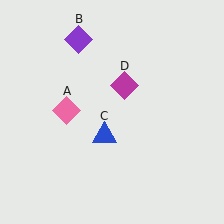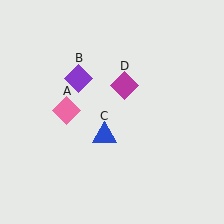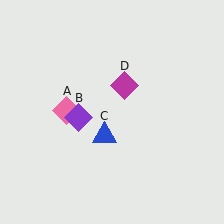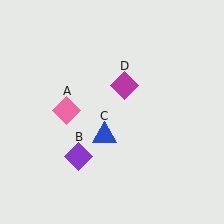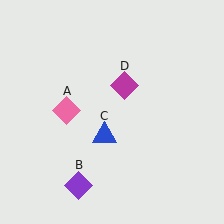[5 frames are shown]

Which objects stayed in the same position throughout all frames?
Pink diamond (object A) and blue triangle (object C) and magenta diamond (object D) remained stationary.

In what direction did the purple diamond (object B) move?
The purple diamond (object B) moved down.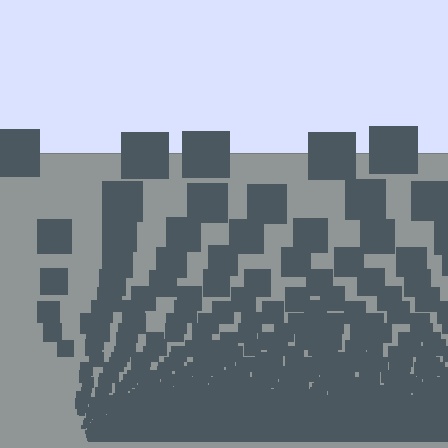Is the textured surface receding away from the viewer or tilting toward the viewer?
The surface appears to tilt toward the viewer. Texture elements get larger and sparser toward the top.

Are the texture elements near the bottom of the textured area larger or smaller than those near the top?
Smaller. The gradient is inverted — elements near the bottom are smaller and denser.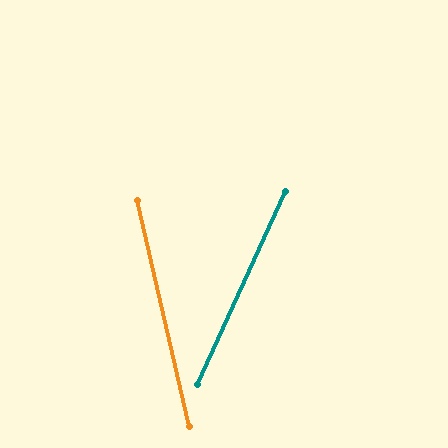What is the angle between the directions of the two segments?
Approximately 38 degrees.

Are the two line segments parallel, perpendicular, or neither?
Neither parallel nor perpendicular — they differ by about 38°.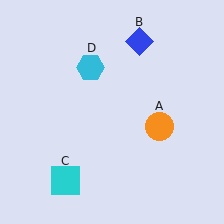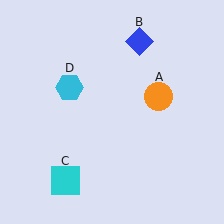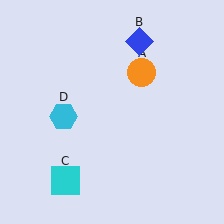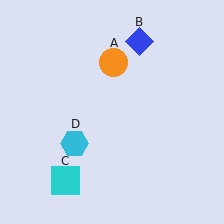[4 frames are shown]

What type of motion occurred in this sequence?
The orange circle (object A), cyan hexagon (object D) rotated counterclockwise around the center of the scene.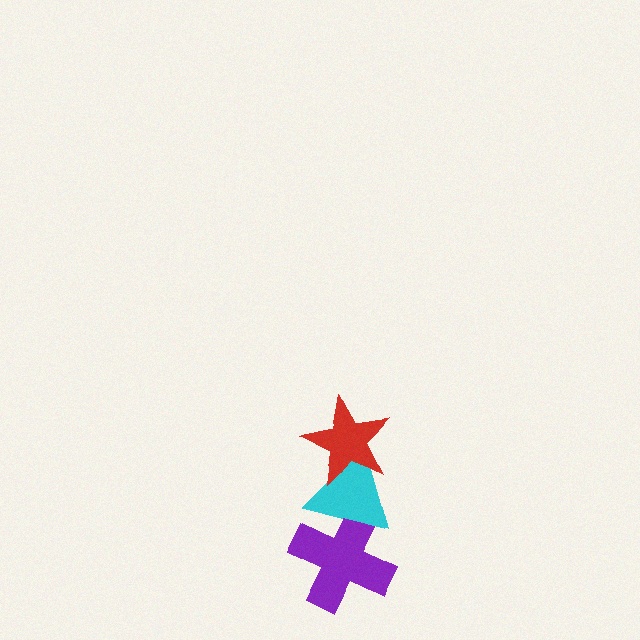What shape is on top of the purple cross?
The cyan triangle is on top of the purple cross.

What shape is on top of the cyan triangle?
The red star is on top of the cyan triangle.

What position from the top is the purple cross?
The purple cross is 3rd from the top.